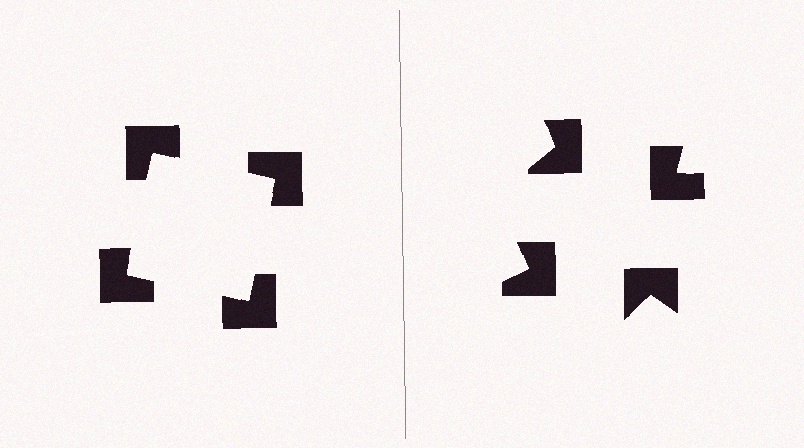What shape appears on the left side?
An illusory square.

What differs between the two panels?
The notched squares are positioned identically on both sides; only the wedge orientations differ. On the left they align to a square; on the right they are misaligned.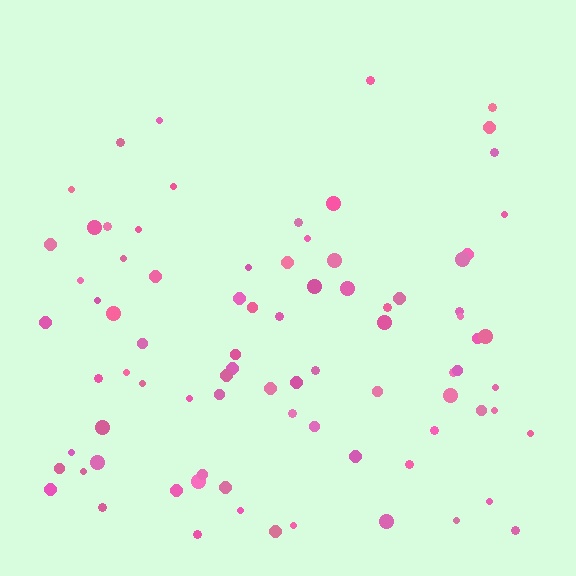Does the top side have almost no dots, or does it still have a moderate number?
Still a moderate number, just noticeably fewer than the bottom.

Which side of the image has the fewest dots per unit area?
The top.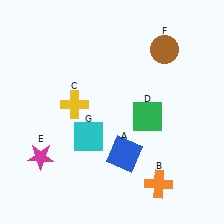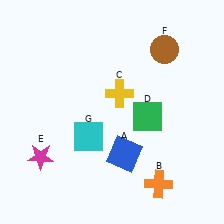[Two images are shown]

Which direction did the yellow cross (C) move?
The yellow cross (C) moved right.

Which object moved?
The yellow cross (C) moved right.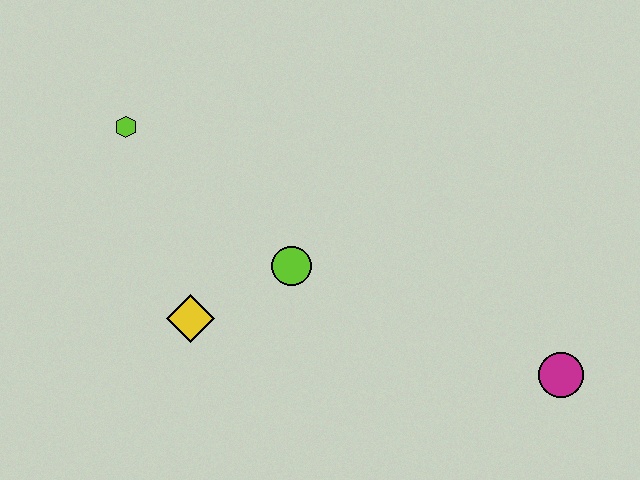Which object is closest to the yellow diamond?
The lime circle is closest to the yellow diamond.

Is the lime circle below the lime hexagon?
Yes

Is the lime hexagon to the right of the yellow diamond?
No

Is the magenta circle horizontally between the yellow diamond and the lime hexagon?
No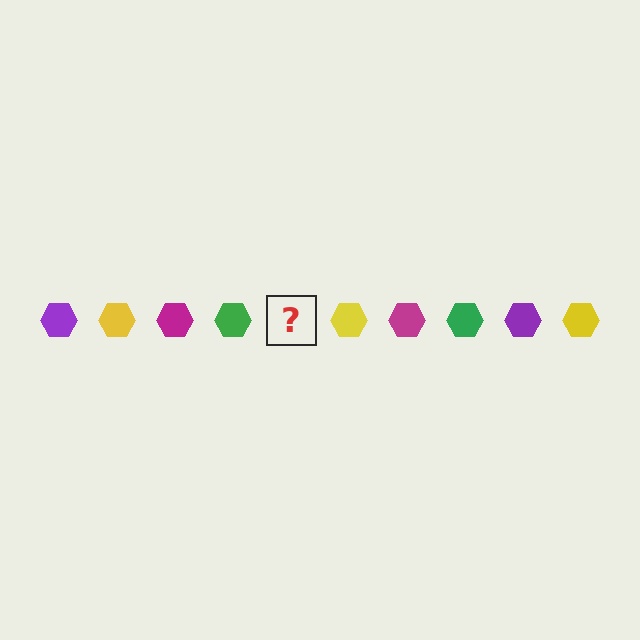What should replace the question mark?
The question mark should be replaced with a purple hexagon.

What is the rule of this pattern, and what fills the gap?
The rule is that the pattern cycles through purple, yellow, magenta, green hexagons. The gap should be filled with a purple hexagon.